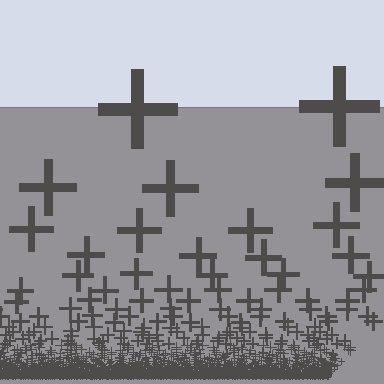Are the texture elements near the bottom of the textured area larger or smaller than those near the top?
Smaller. The gradient is inverted — elements near the bottom are smaller and denser.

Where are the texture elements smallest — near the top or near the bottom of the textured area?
Near the bottom.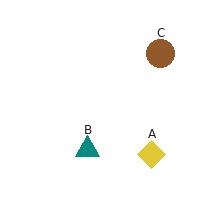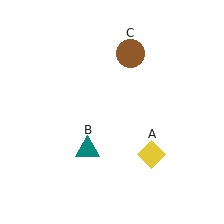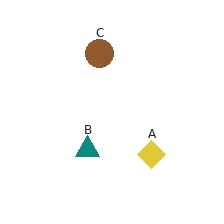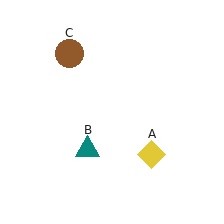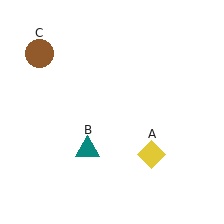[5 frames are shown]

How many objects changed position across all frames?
1 object changed position: brown circle (object C).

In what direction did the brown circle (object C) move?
The brown circle (object C) moved left.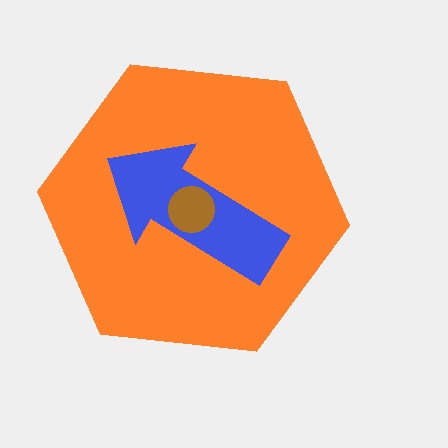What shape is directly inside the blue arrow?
The brown circle.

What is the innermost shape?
The brown circle.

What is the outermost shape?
The orange hexagon.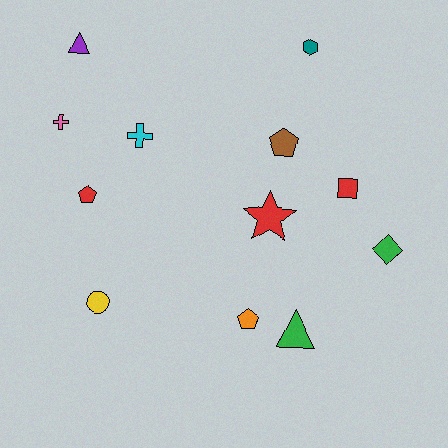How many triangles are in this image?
There are 2 triangles.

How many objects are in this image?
There are 12 objects.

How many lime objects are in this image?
There are no lime objects.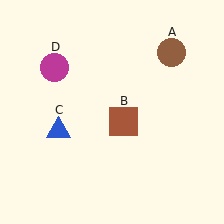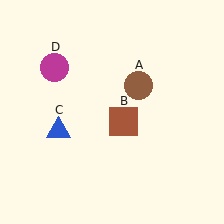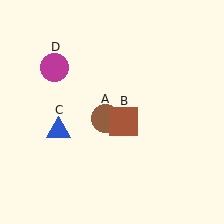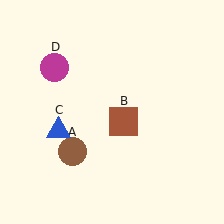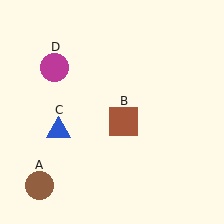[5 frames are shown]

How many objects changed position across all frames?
1 object changed position: brown circle (object A).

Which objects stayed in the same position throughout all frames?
Brown square (object B) and blue triangle (object C) and magenta circle (object D) remained stationary.